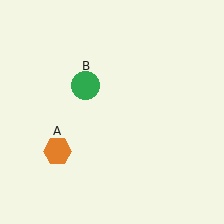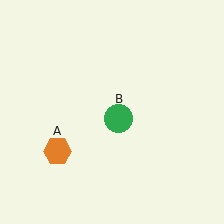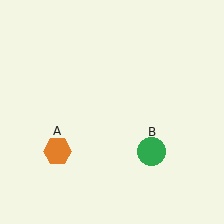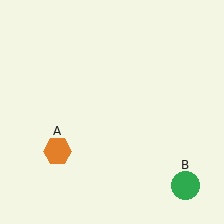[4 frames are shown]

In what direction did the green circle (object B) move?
The green circle (object B) moved down and to the right.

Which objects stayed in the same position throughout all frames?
Orange hexagon (object A) remained stationary.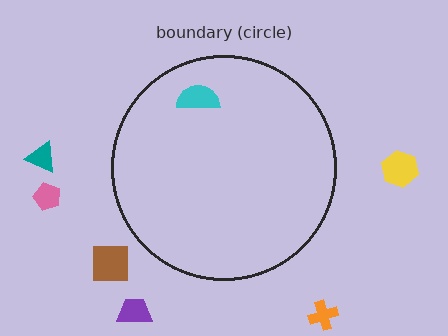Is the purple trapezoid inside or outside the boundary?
Outside.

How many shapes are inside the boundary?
1 inside, 6 outside.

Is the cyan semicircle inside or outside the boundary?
Inside.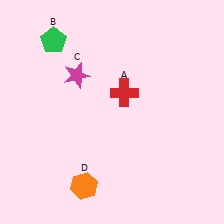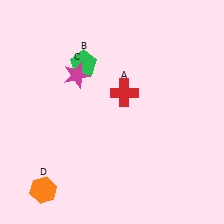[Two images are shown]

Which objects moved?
The objects that moved are: the green pentagon (B), the orange hexagon (D).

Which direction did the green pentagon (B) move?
The green pentagon (B) moved right.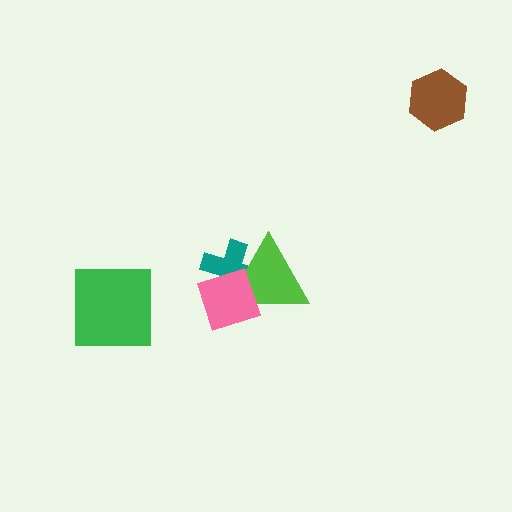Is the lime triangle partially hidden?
Yes, it is partially covered by another shape.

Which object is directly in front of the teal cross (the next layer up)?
The lime triangle is directly in front of the teal cross.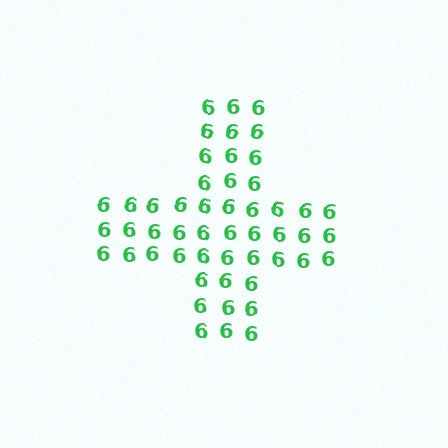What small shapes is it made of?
It is made of small digit 6's.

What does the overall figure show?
The overall figure shows a cross.